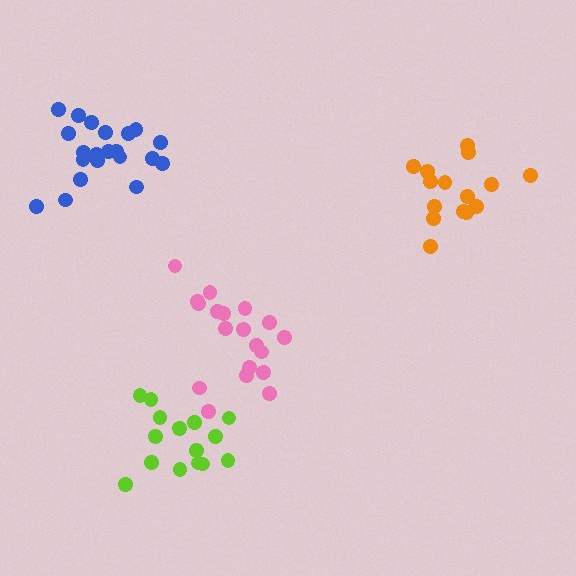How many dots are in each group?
Group 1: 15 dots, Group 2: 15 dots, Group 3: 21 dots, Group 4: 19 dots (70 total).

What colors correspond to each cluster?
The clusters are colored: orange, lime, blue, pink.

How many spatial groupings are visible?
There are 4 spatial groupings.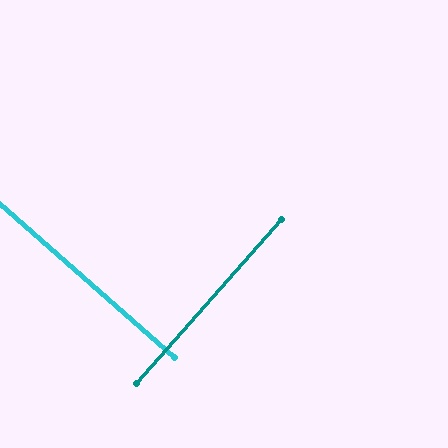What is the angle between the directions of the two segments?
Approximately 90 degrees.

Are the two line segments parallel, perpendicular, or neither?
Perpendicular — they meet at approximately 90°.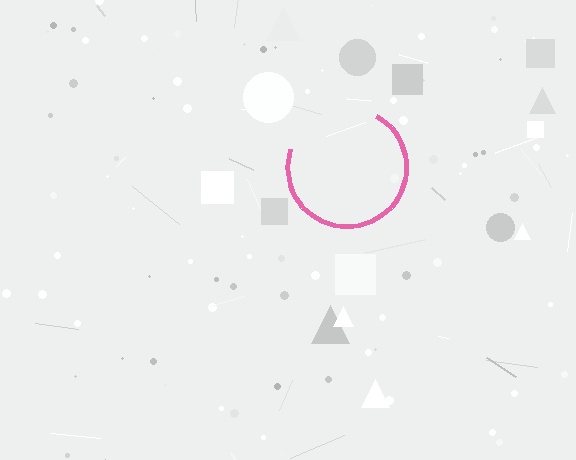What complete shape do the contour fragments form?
The contour fragments form a circle.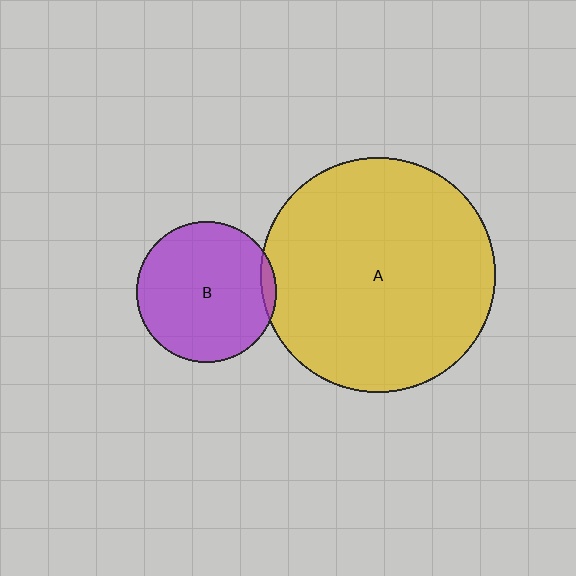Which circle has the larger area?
Circle A (yellow).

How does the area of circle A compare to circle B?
Approximately 2.8 times.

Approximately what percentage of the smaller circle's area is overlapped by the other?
Approximately 5%.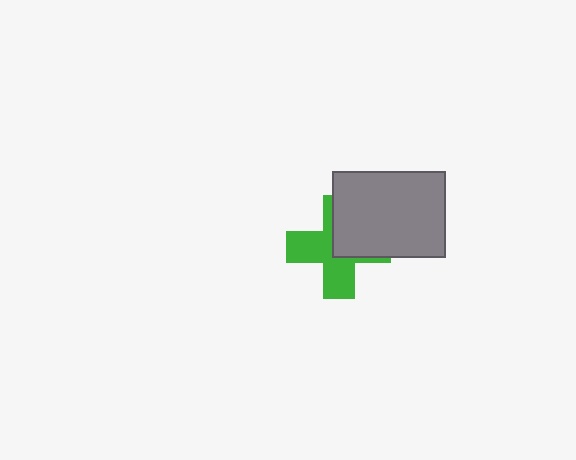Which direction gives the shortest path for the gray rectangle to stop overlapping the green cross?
Moving toward the upper-right gives the shortest separation.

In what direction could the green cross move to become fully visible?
The green cross could move toward the lower-left. That would shift it out from behind the gray rectangle entirely.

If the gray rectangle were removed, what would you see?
You would see the complete green cross.